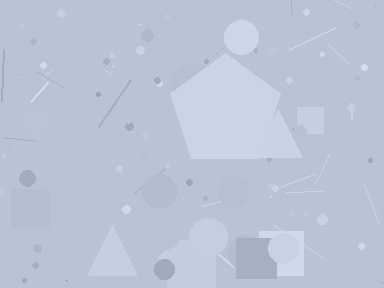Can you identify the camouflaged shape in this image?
The camouflaged shape is a pentagon.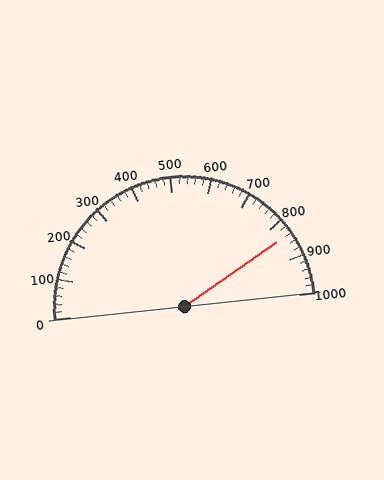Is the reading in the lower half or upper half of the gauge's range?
The reading is in the upper half of the range (0 to 1000).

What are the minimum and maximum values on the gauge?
The gauge ranges from 0 to 1000.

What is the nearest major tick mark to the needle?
The nearest major tick mark is 800.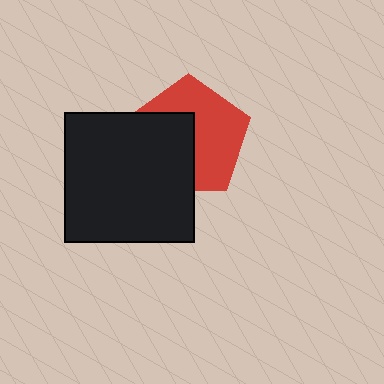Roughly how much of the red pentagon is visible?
About half of it is visible (roughly 55%).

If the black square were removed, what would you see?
You would see the complete red pentagon.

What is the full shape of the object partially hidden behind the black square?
The partially hidden object is a red pentagon.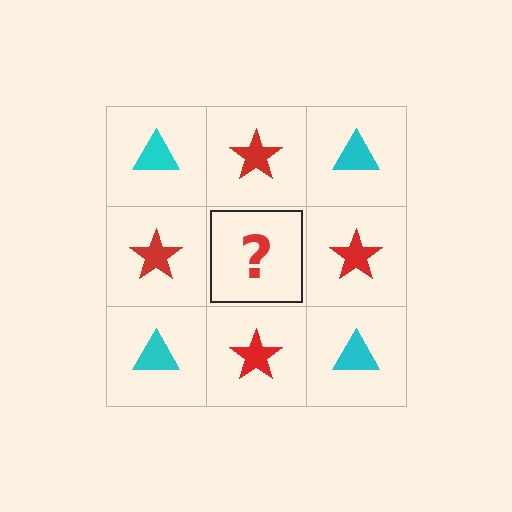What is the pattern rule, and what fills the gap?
The rule is that it alternates cyan triangle and red star in a checkerboard pattern. The gap should be filled with a cyan triangle.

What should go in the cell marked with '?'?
The missing cell should contain a cyan triangle.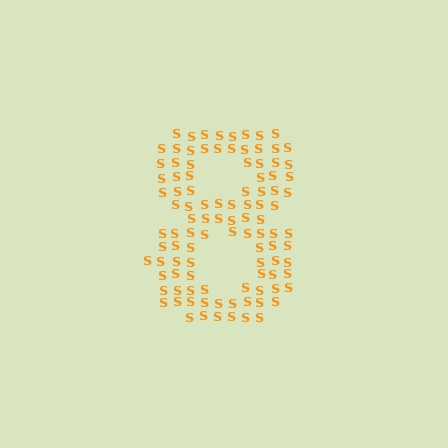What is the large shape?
The large shape is the digit 8.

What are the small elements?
The small elements are letter S's.